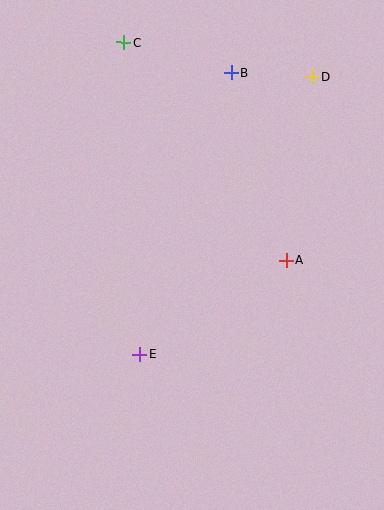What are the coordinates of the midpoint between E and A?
The midpoint between E and A is at (213, 307).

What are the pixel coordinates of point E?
Point E is at (140, 354).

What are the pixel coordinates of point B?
Point B is at (231, 72).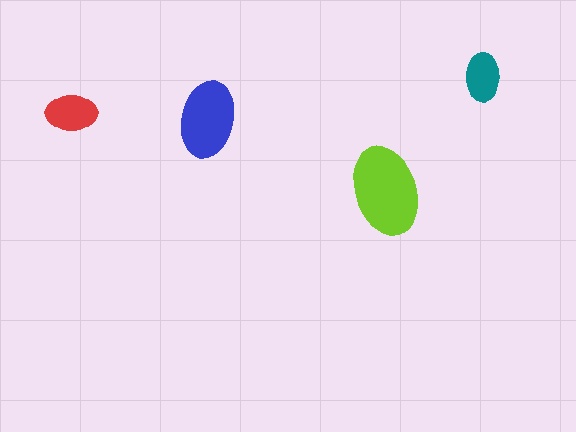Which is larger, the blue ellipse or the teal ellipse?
The blue one.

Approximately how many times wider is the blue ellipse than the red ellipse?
About 1.5 times wider.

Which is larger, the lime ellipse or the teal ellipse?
The lime one.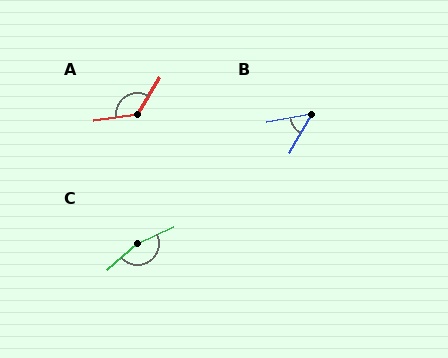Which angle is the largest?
C, at approximately 164 degrees.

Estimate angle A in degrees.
Approximately 129 degrees.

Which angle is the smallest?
B, at approximately 49 degrees.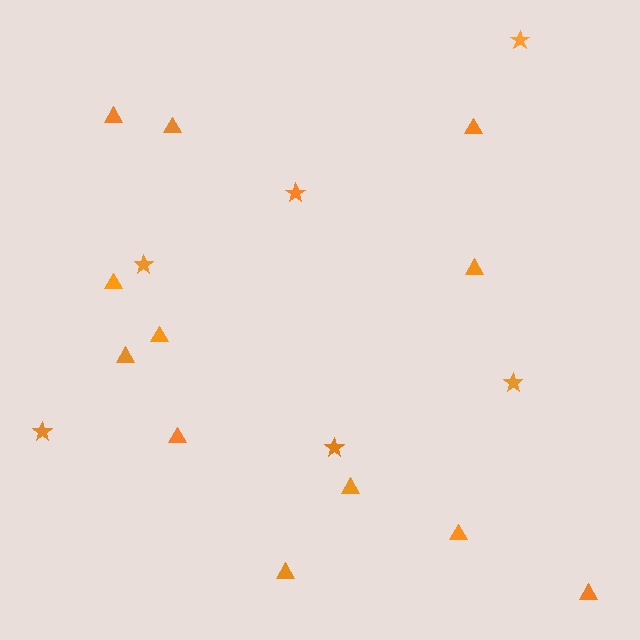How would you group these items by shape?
There are 2 groups: one group of stars (6) and one group of triangles (12).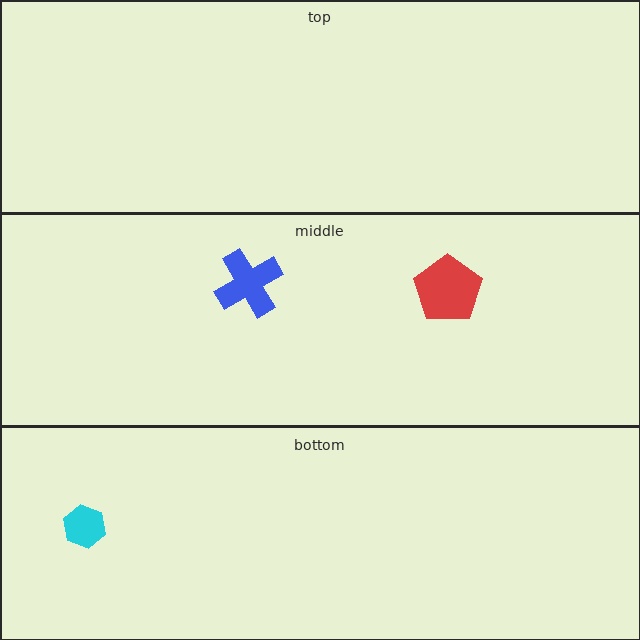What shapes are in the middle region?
The blue cross, the red pentagon.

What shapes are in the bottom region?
The cyan hexagon.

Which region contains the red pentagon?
The middle region.